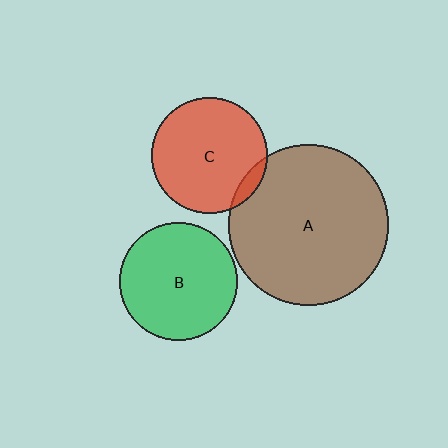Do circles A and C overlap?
Yes.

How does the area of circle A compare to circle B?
Approximately 1.8 times.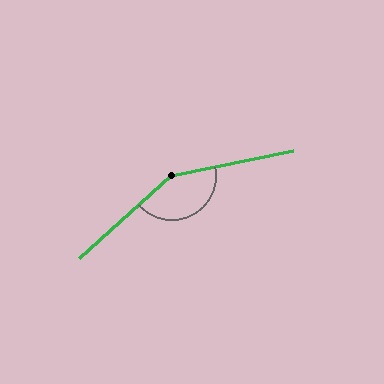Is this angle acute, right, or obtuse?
It is obtuse.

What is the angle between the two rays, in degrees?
Approximately 150 degrees.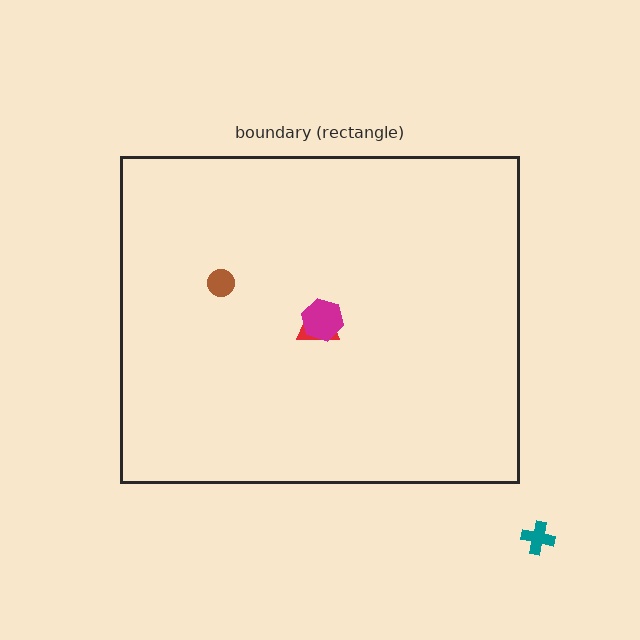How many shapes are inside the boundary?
3 inside, 1 outside.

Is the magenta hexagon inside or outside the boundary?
Inside.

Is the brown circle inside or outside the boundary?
Inside.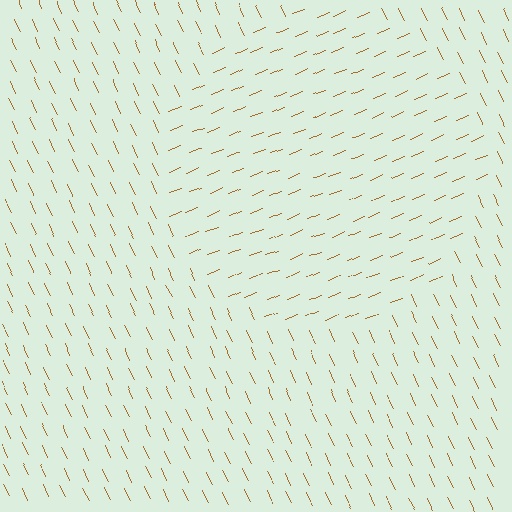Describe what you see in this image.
The image is filled with small brown line segments. A circle region in the image has lines oriented differently from the surrounding lines, creating a visible texture boundary.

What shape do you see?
I see a circle.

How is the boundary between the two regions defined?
The boundary is defined purely by a change in line orientation (approximately 87 degrees difference). All lines are the same color and thickness.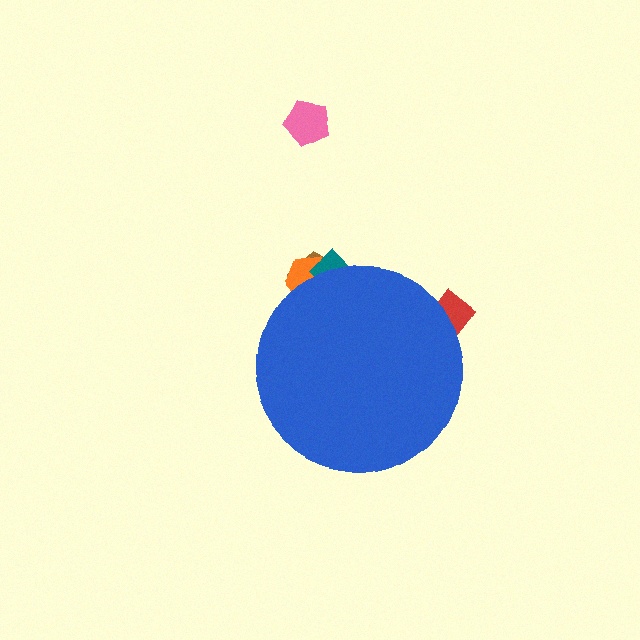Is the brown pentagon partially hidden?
Yes, the brown pentagon is partially hidden behind the blue circle.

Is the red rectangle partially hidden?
Yes, the red rectangle is partially hidden behind the blue circle.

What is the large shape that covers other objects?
A blue circle.